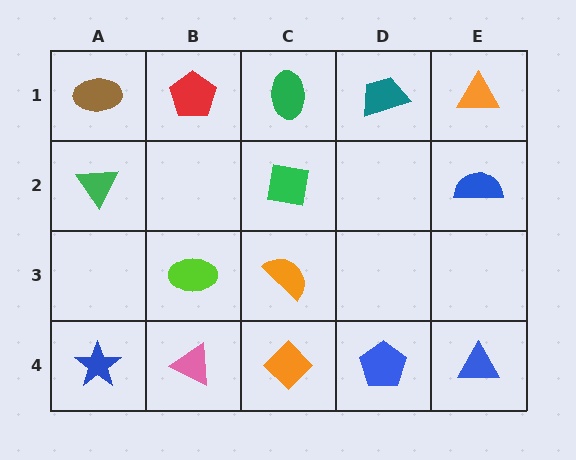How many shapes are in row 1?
5 shapes.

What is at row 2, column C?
A green square.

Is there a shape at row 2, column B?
No, that cell is empty.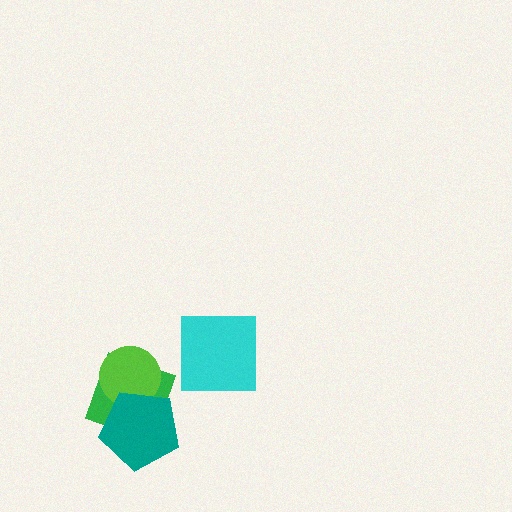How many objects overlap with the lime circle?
2 objects overlap with the lime circle.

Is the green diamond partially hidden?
Yes, it is partially covered by another shape.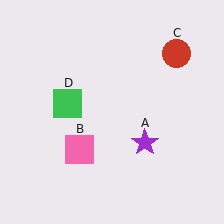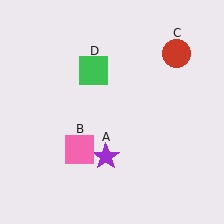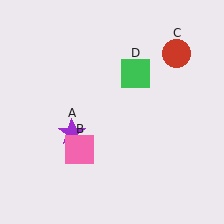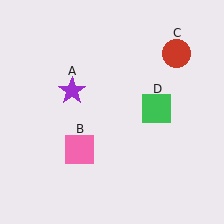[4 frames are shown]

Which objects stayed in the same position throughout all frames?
Pink square (object B) and red circle (object C) remained stationary.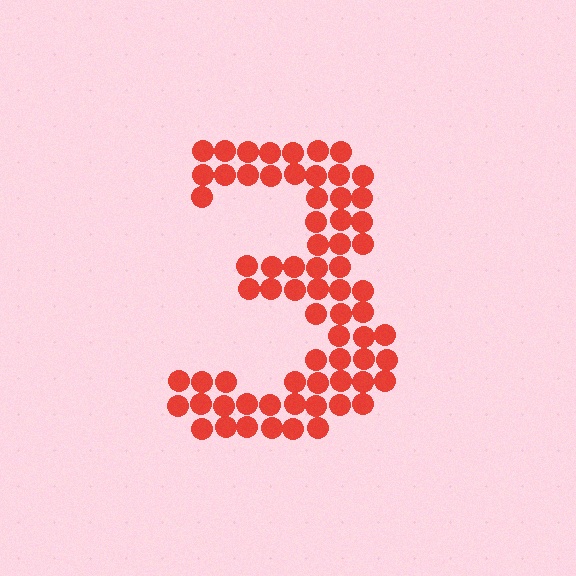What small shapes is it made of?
It is made of small circles.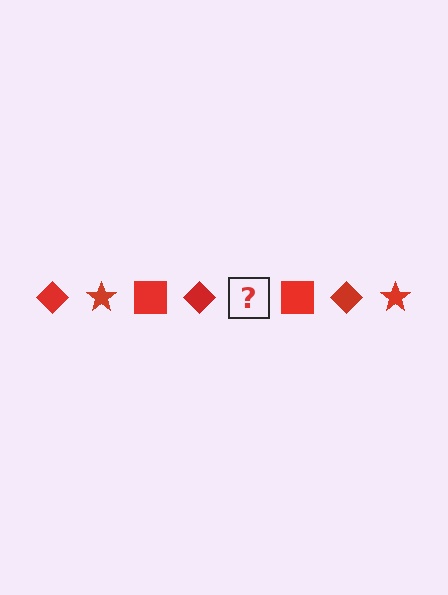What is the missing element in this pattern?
The missing element is a red star.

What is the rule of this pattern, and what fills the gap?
The rule is that the pattern cycles through diamond, star, square shapes in red. The gap should be filled with a red star.